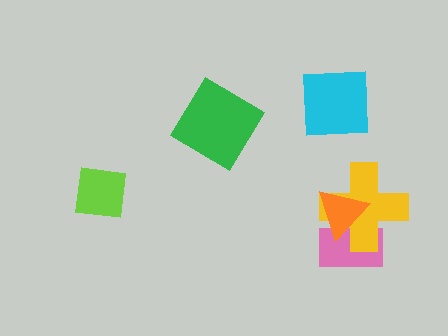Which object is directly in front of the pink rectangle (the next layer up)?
The yellow cross is directly in front of the pink rectangle.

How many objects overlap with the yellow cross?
2 objects overlap with the yellow cross.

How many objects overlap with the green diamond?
0 objects overlap with the green diamond.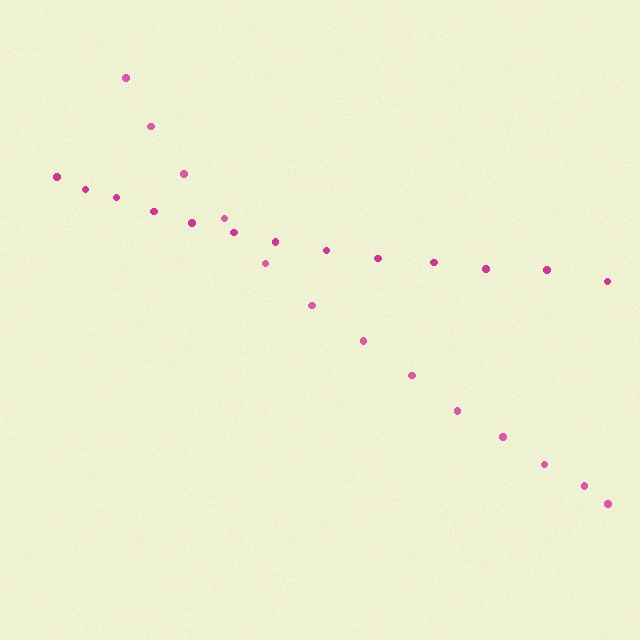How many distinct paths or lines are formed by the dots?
There are 2 distinct paths.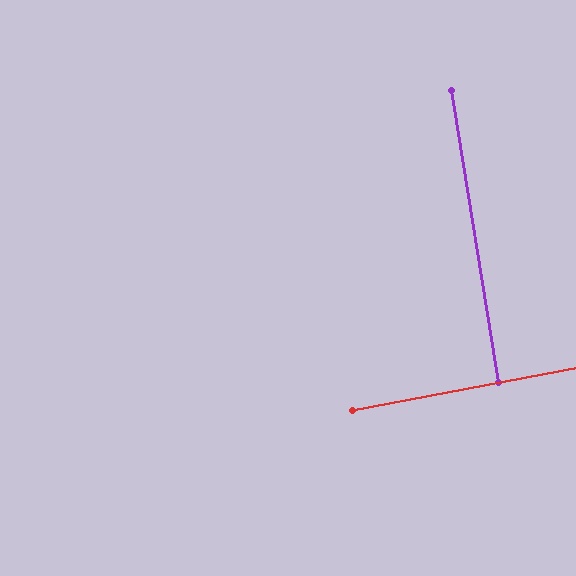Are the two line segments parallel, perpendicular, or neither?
Perpendicular — they meet at approximately 89°.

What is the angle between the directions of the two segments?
Approximately 89 degrees.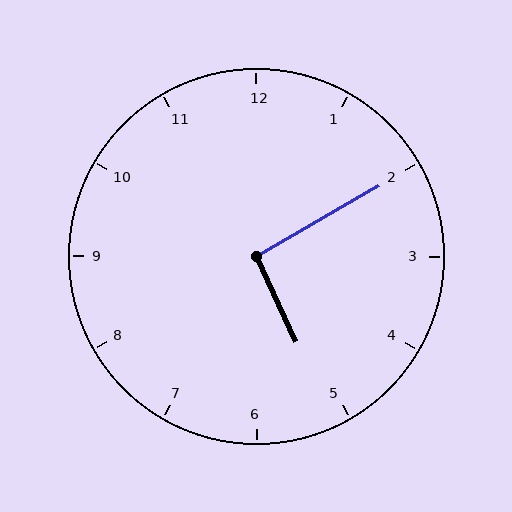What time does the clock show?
5:10.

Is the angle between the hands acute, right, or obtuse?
It is right.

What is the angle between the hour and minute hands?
Approximately 95 degrees.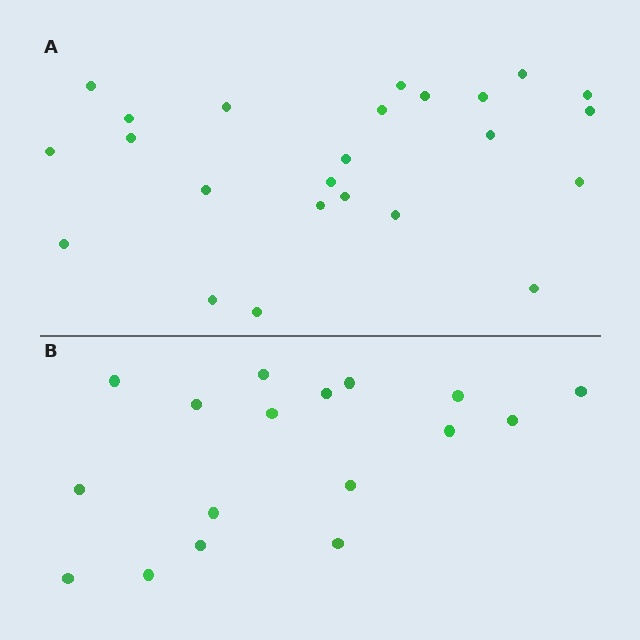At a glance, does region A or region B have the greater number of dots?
Region A (the top region) has more dots.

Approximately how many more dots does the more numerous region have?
Region A has roughly 8 or so more dots than region B.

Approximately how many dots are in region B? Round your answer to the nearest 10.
About 20 dots. (The exact count is 17, which rounds to 20.)